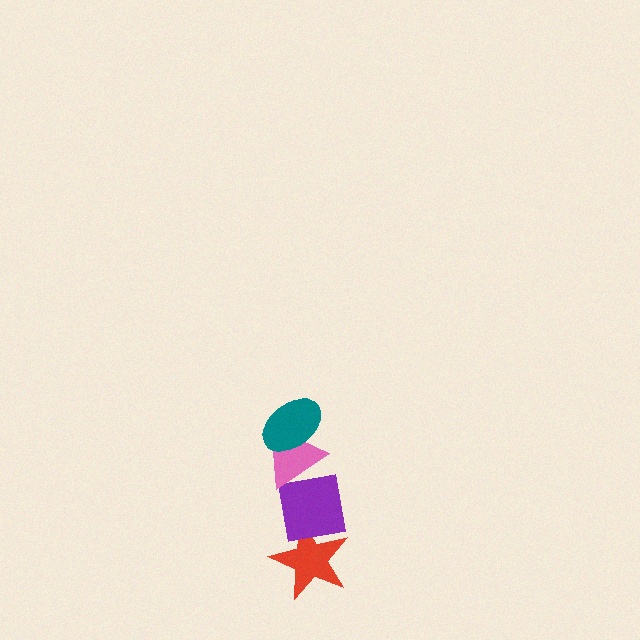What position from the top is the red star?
The red star is 4th from the top.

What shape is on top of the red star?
The purple square is on top of the red star.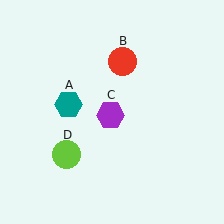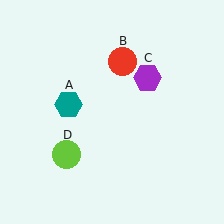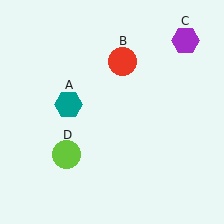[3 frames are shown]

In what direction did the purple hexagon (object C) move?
The purple hexagon (object C) moved up and to the right.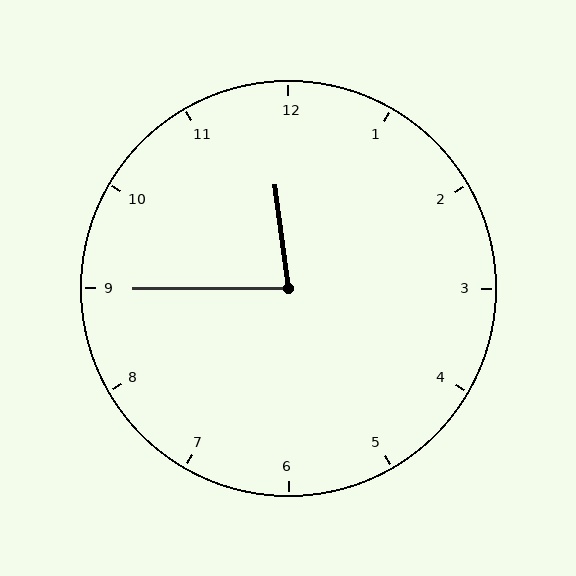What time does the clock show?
11:45.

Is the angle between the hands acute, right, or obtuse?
It is acute.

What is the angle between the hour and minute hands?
Approximately 82 degrees.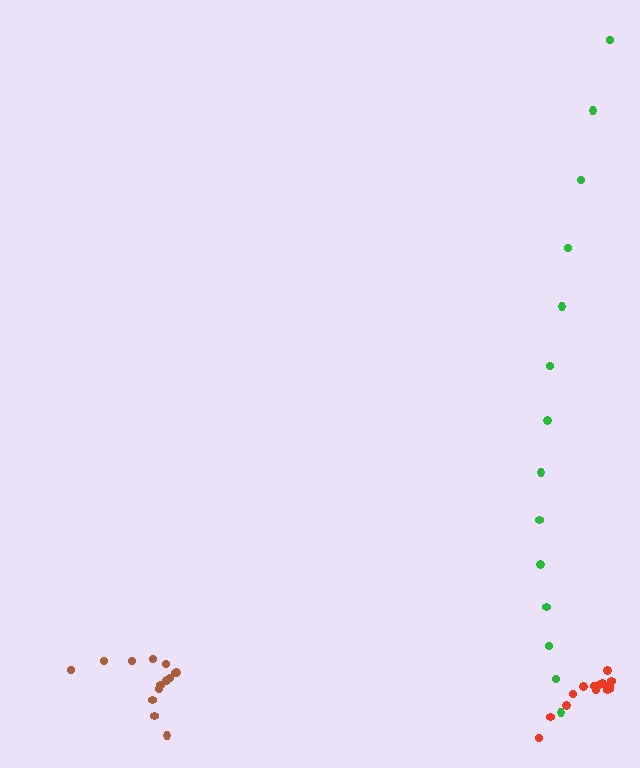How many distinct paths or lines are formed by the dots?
There are 3 distinct paths.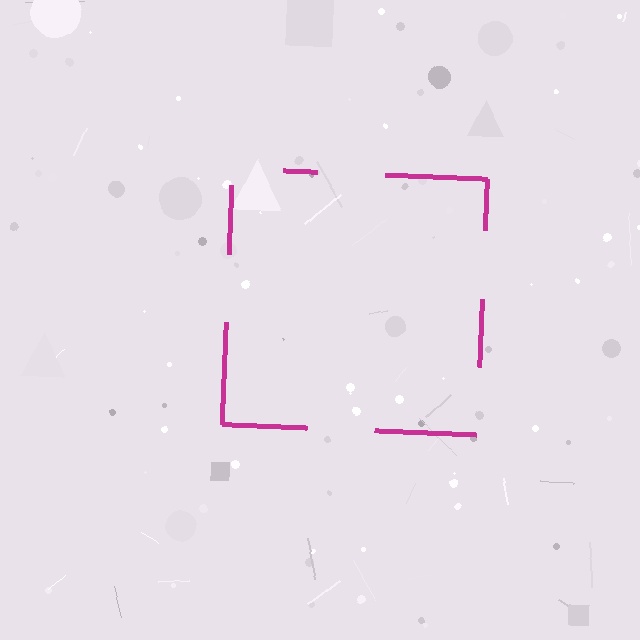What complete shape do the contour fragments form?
The contour fragments form a square.